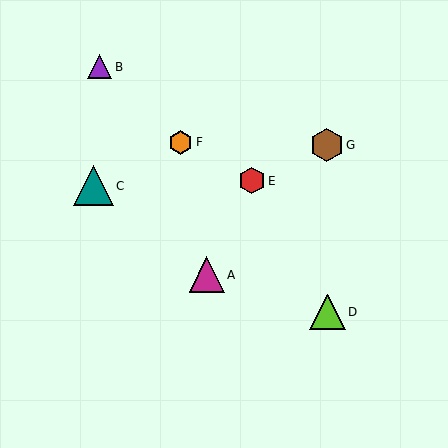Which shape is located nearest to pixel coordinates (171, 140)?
The orange hexagon (labeled F) at (181, 142) is nearest to that location.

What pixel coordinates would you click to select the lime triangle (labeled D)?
Click at (328, 312) to select the lime triangle D.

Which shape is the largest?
The teal triangle (labeled C) is the largest.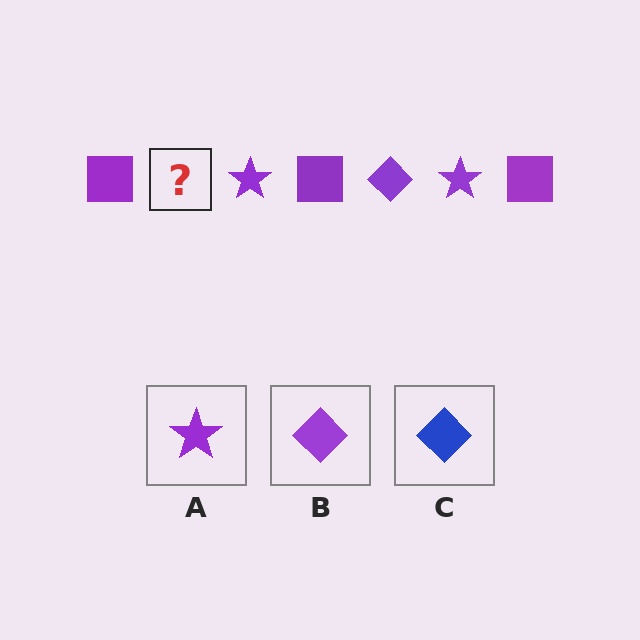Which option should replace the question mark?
Option B.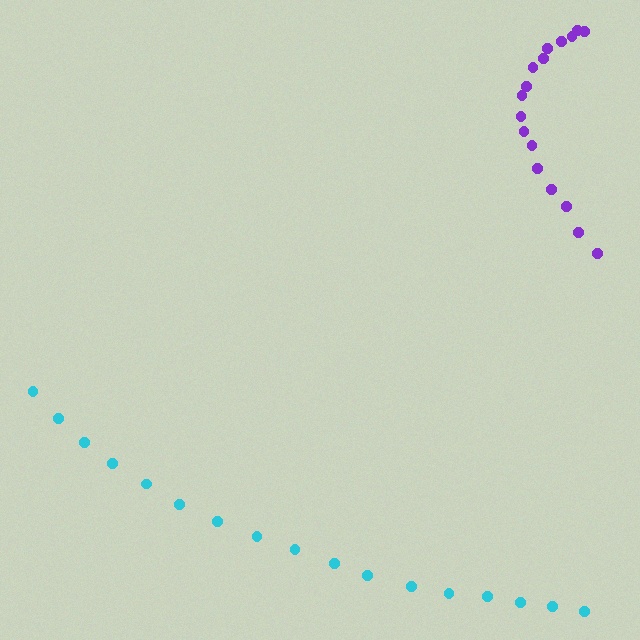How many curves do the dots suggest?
There are 2 distinct paths.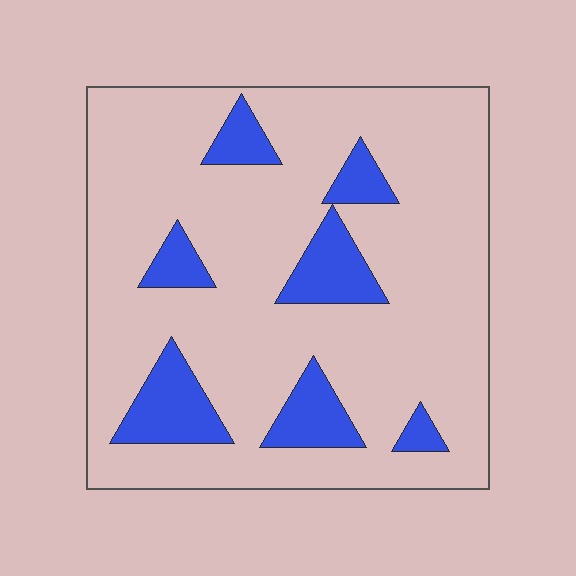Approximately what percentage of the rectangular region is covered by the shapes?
Approximately 15%.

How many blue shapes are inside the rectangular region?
7.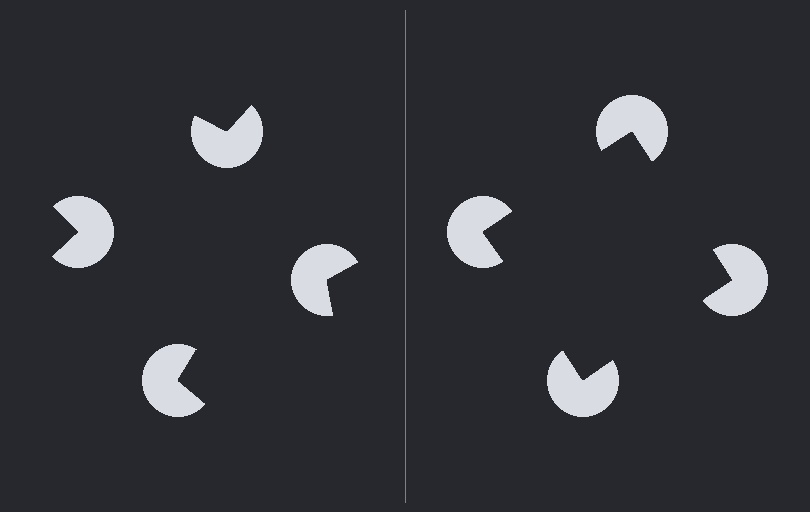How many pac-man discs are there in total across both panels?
8 — 4 on each side.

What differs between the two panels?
The pac-man discs are positioned identically on both sides; only the wedge orientations differ. On the right they align to a square; on the left they are misaligned.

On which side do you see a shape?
An illusory square appears on the right side. On the left side the wedge cuts are rotated, so no coherent shape forms.